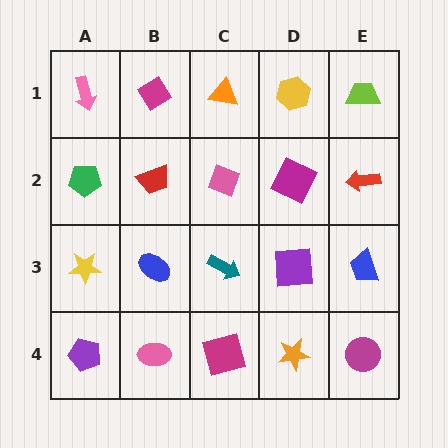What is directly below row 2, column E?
A blue trapezoid.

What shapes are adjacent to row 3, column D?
A magenta square (row 2, column D), an orange star (row 4, column D), a teal arrow (row 3, column C), a blue trapezoid (row 3, column E).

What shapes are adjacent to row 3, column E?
A red arrow (row 2, column E), a magenta circle (row 4, column E), a purple square (row 3, column D).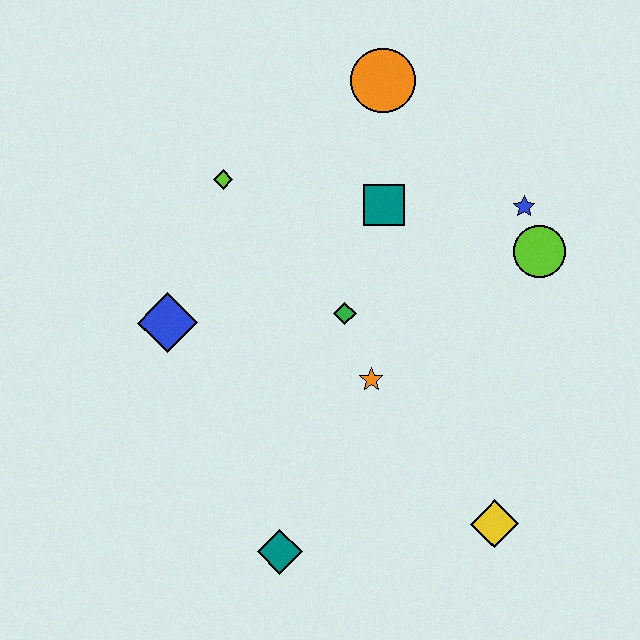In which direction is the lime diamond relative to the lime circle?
The lime diamond is to the left of the lime circle.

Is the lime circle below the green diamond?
No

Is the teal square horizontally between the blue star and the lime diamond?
Yes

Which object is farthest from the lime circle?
The teal diamond is farthest from the lime circle.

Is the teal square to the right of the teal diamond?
Yes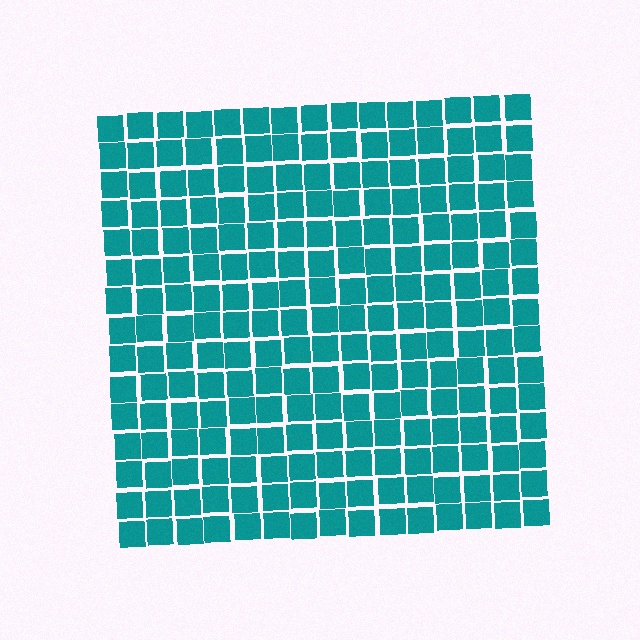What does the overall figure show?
The overall figure shows a square.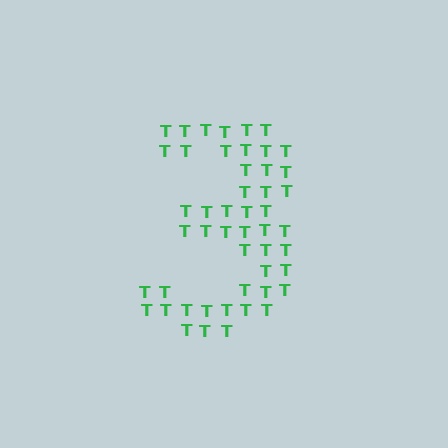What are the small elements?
The small elements are letter T's.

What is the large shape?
The large shape is the digit 3.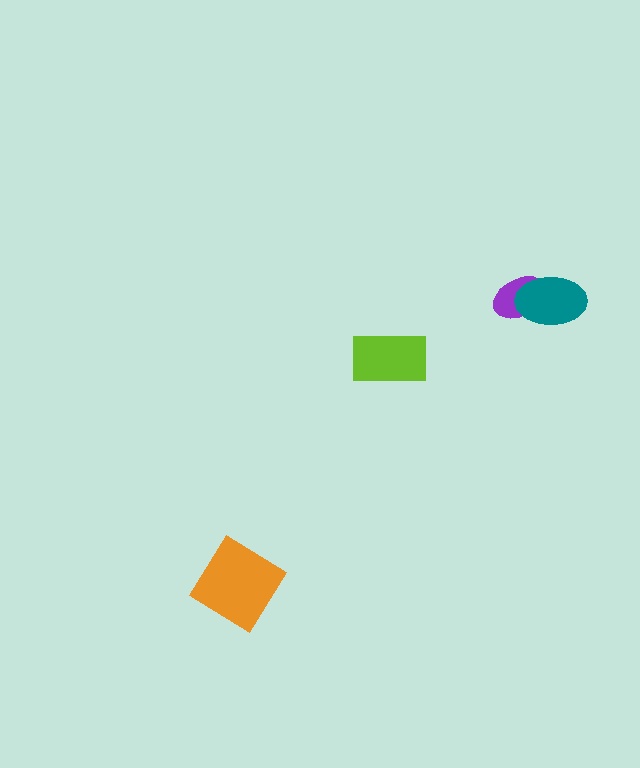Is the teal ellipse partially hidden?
No, no other shape covers it.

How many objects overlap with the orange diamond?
0 objects overlap with the orange diamond.